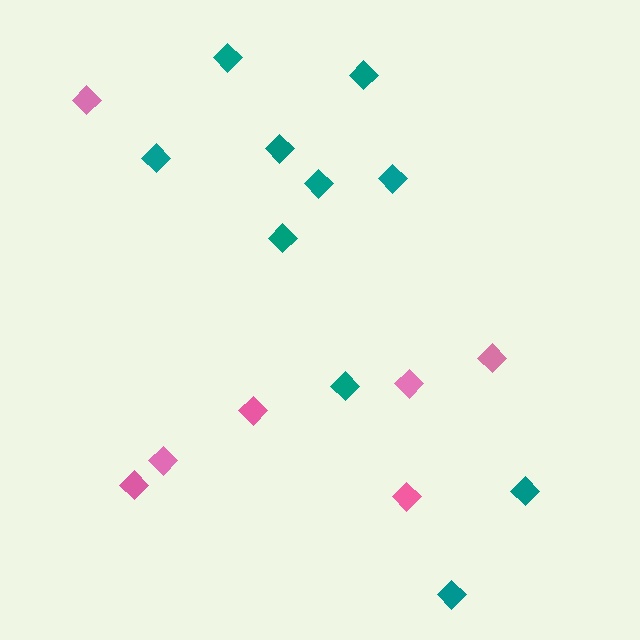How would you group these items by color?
There are 2 groups: one group of pink diamonds (7) and one group of teal diamonds (10).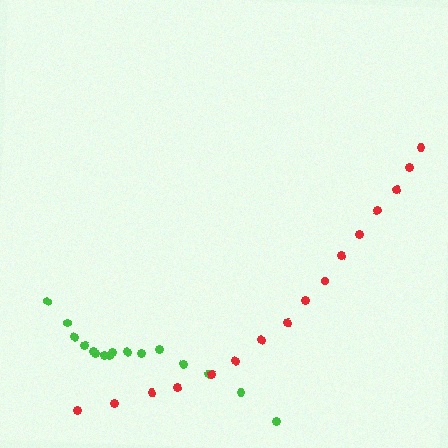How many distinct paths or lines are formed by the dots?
There are 2 distinct paths.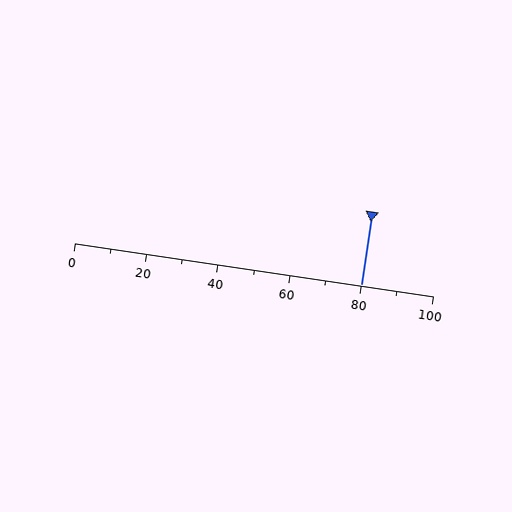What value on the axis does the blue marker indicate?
The marker indicates approximately 80.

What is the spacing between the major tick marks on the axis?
The major ticks are spaced 20 apart.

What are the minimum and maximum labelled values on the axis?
The axis runs from 0 to 100.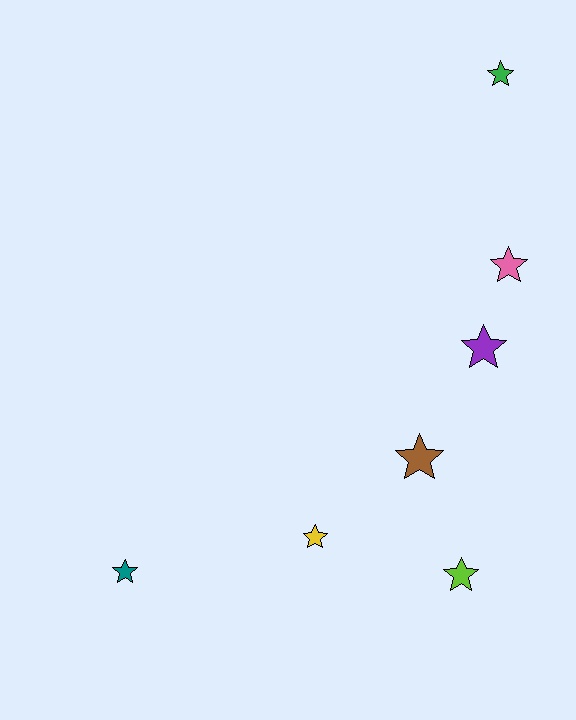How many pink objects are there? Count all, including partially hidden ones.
There is 1 pink object.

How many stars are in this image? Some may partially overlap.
There are 7 stars.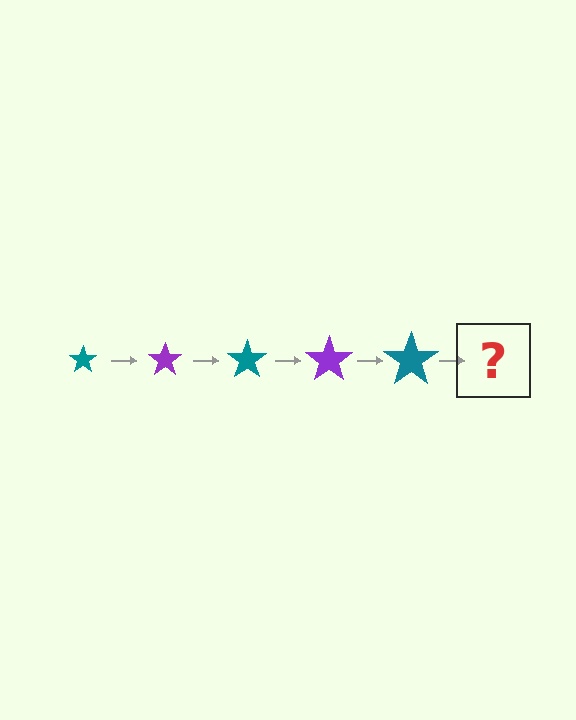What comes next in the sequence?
The next element should be a purple star, larger than the previous one.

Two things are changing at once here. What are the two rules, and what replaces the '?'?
The two rules are that the star grows larger each step and the color cycles through teal and purple. The '?' should be a purple star, larger than the previous one.